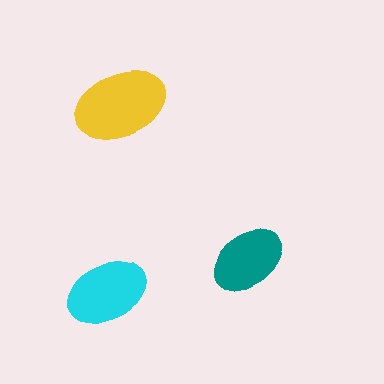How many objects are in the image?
There are 3 objects in the image.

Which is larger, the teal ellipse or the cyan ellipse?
The cyan one.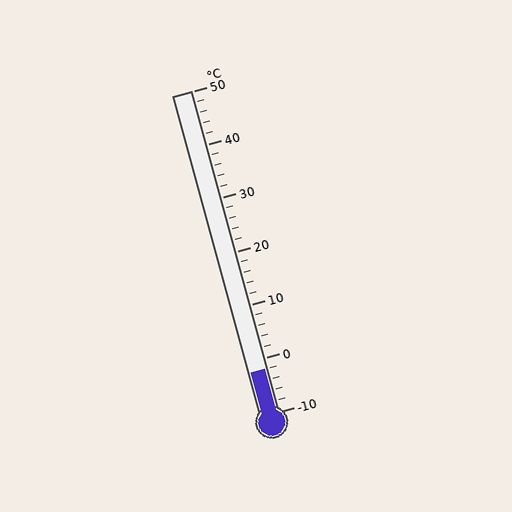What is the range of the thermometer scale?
The thermometer scale ranges from -10°C to 50°C.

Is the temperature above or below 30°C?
The temperature is below 30°C.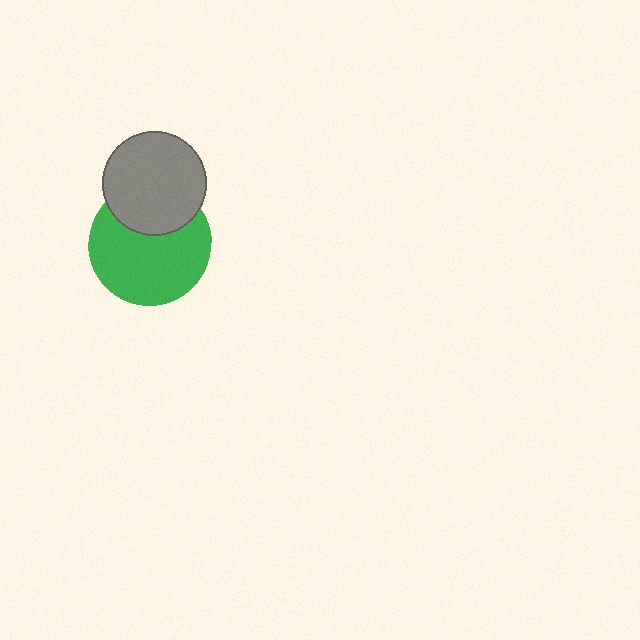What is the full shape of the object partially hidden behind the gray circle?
The partially hidden object is a green circle.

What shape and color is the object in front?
The object in front is a gray circle.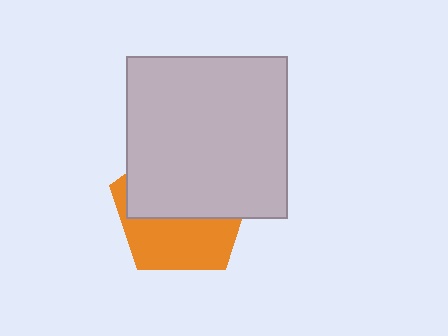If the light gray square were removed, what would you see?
You would see the complete orange pentagon.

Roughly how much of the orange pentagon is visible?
A small part of it is visible (roughly 42%).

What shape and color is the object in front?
The object in front is a light gray square.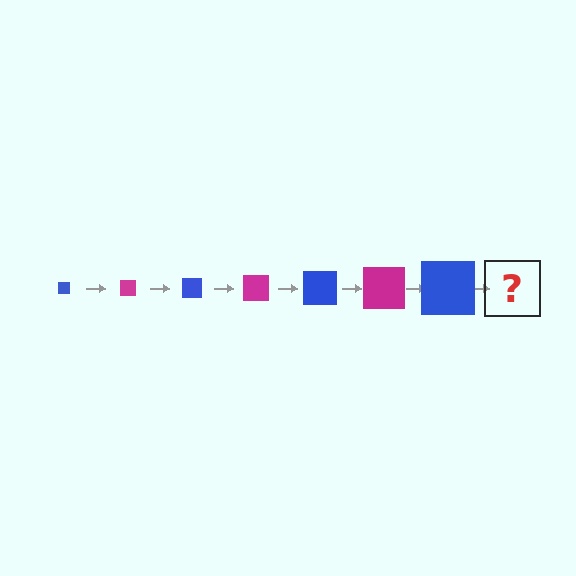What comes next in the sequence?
The next element should be a magenta square, larger than the previous one.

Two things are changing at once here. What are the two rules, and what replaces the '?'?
The two rules are that the square grows larger each step and the color cycles through blue and magenta. The '?' should be a magenta square, larger than the previous one.